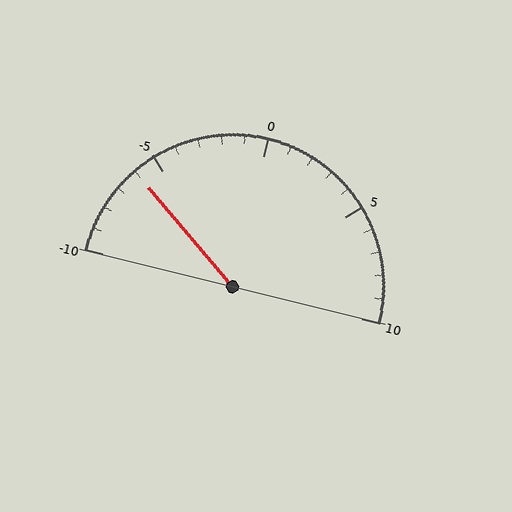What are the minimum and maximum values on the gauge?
The gauge ranges from -10 to 10.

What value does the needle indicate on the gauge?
The needle indicates approximately -6.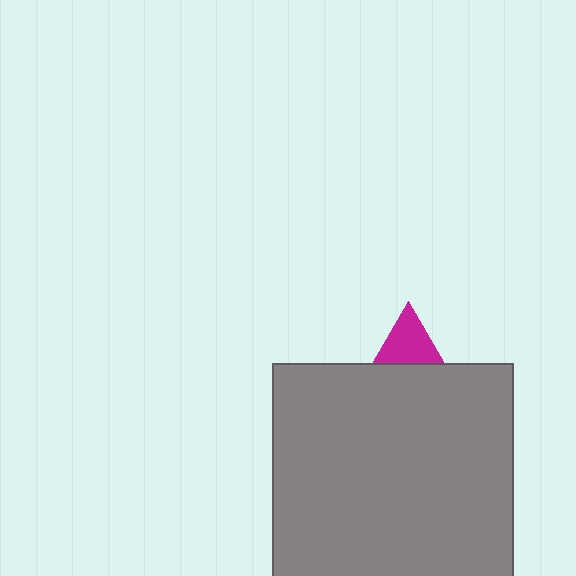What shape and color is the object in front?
The object in front is a gray square.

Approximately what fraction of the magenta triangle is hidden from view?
Roughly 65% of the magenta triangle is hidden behind the gray square.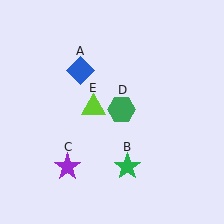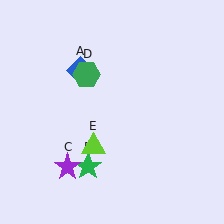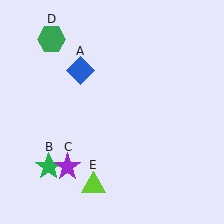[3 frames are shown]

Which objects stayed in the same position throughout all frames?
Blue diamond (object A) and purple star (object C) remained stationary.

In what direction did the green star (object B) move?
The green star (object B) moved left.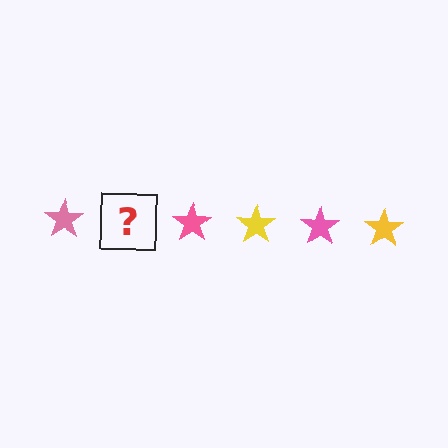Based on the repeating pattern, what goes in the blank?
The blank should be a yellow star.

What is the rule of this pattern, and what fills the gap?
The rule is that the pattern cycles through pink, yellow stars. The gap should be filled with a yellow star.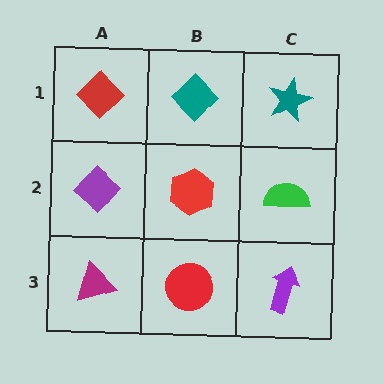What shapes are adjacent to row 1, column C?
A green semicircle (row 2, column C), a teal diamond (row 1, column B).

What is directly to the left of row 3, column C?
A red circle.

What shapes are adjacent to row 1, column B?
A red hexagon (row 2, column B), a red diamond (row 1, column A), a teal star (row 1, column C).